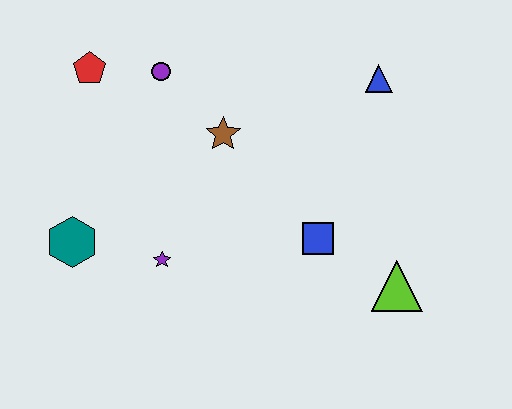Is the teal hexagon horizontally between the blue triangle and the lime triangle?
No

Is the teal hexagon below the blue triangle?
Yes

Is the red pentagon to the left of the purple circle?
Yes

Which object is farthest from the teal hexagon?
The blue triangle is farthest from the teal hexagon.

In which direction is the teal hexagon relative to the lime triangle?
The teal hexagon is to the left of the lime triangle.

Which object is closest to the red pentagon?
The purple circle is closest to the red pentagon.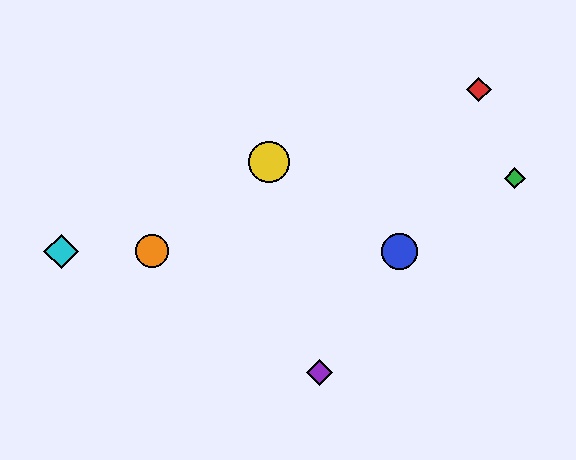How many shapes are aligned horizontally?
3 shapes (the blue circle, the orange circle, the cyan diamond) are aligned horizontally.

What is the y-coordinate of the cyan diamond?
The cyan diamond is at y≈251.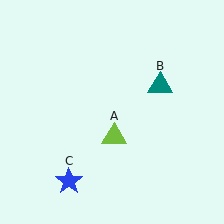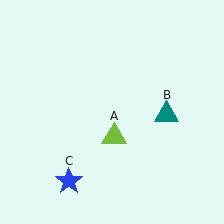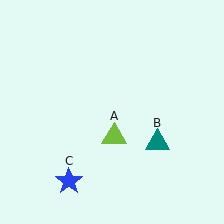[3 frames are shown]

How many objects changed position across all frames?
1 object changed position: teal triangle (object B).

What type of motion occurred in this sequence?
The teal triangle (object B) rotated clockwise around the center of the scene.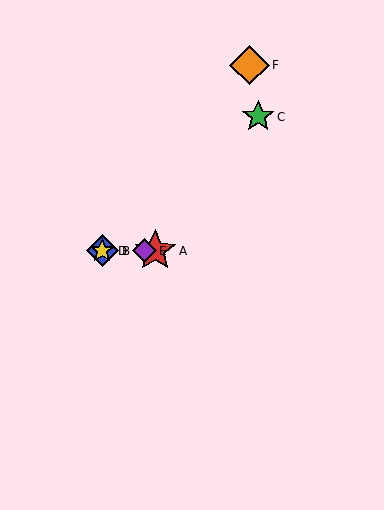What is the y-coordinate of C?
Object C is at y≈117.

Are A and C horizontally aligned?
No, A is at y≈251 and C is at y≈117.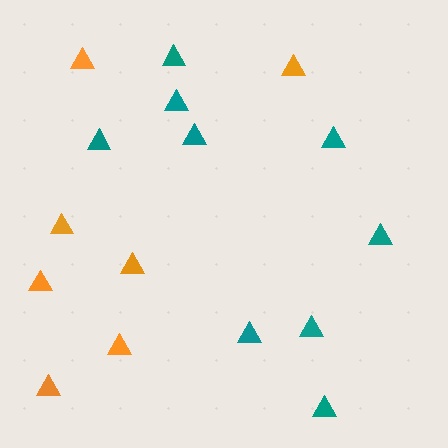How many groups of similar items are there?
There are 2 groups: one group of orange triangles (7) and one group of teal triangles (9).